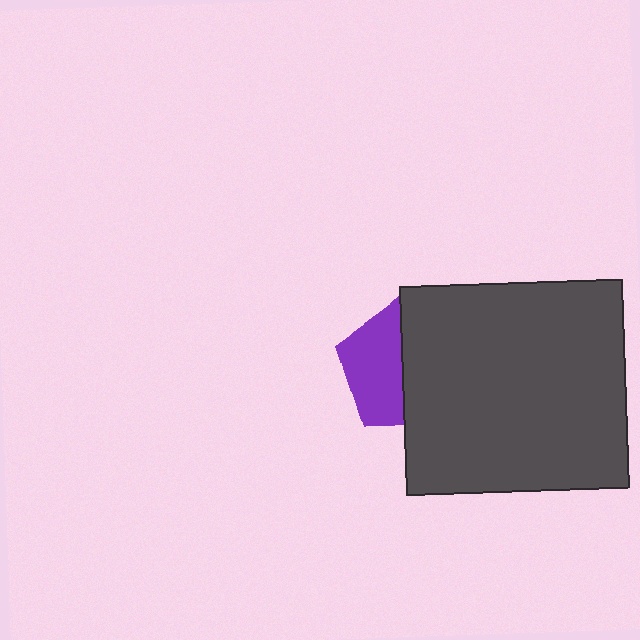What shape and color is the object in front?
The object in front is a dark gray rectangle.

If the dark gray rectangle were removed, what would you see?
You would see the complete purple pentagon.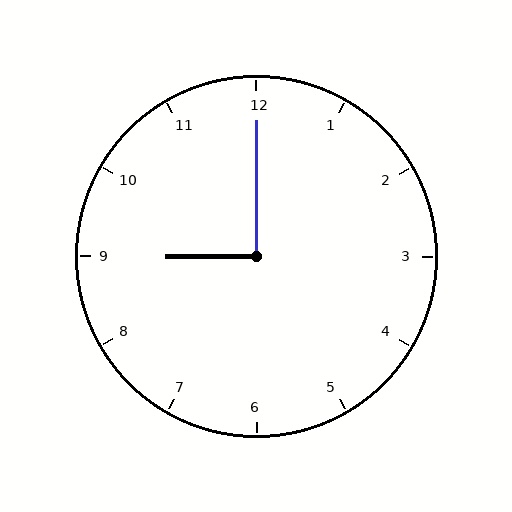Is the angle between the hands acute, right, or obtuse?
It is right.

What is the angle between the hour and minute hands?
Approximately 90 degrees.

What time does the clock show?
9:00.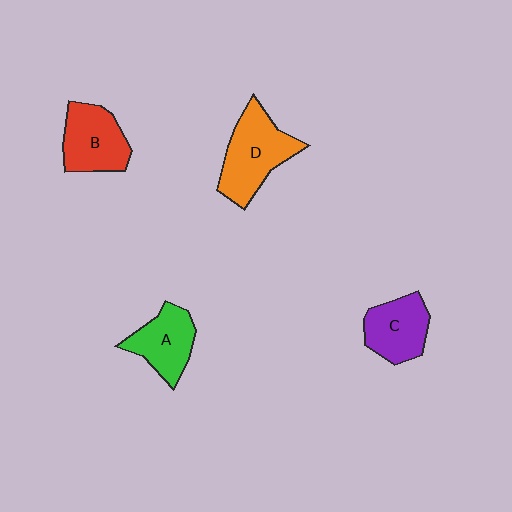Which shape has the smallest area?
Shape A (green).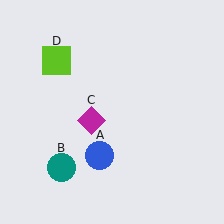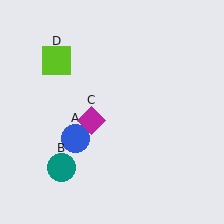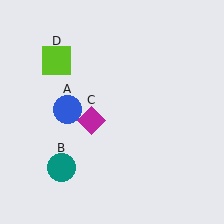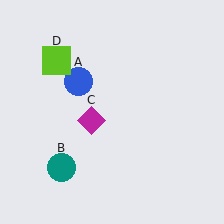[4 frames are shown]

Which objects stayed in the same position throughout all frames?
Teal circle (object B) and magenta diamond (object C) and lime square (object D) remained stationary.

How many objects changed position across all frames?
1 object changed position: blue circle (object A).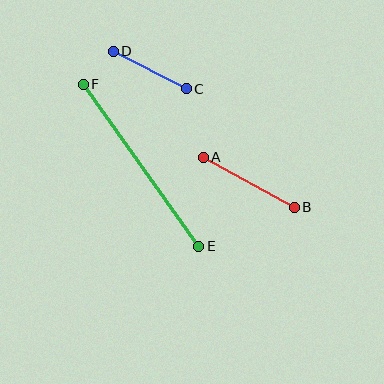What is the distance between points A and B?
The distance is approximately 104 pixels.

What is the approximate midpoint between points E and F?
The midpoint is at approximately (141, 165) pixels.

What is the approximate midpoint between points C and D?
The midpoint is at approximately (150, 70) pixels.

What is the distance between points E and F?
The distance is approximately 199 pixels.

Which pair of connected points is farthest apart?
Points E and F are farthest apart.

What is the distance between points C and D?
The distance is approximately 82 pixels.